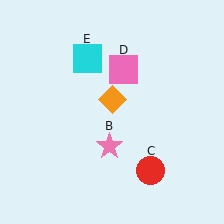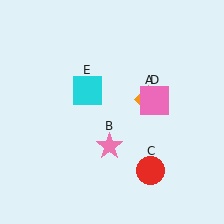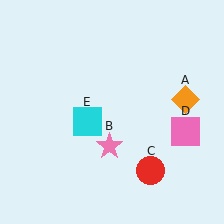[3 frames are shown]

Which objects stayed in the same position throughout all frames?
Pink star (object B) and red circle (object C) remained stationary.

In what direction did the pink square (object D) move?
The pink square (object D) moved down and to the right.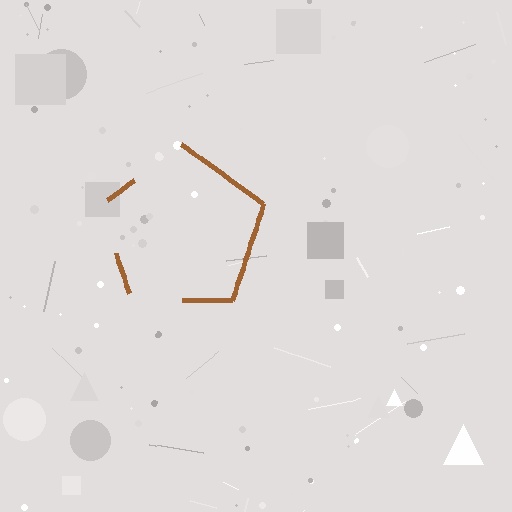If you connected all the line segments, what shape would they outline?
They would outline a pentagon.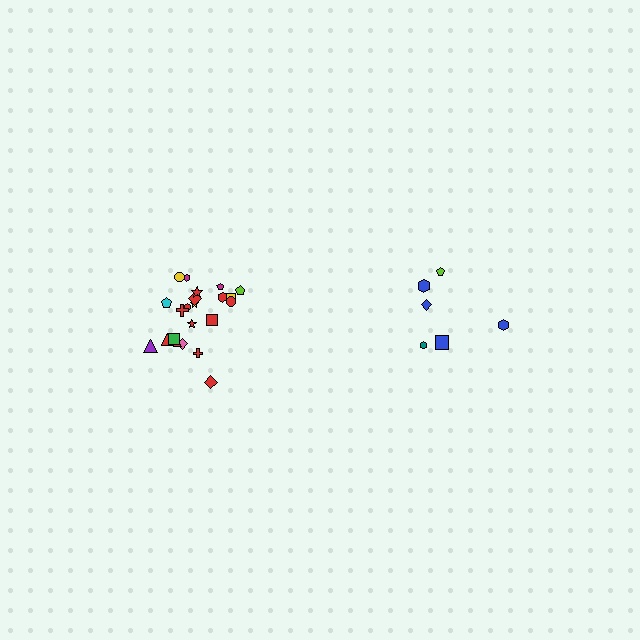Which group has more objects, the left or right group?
The left group.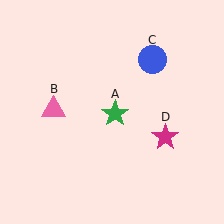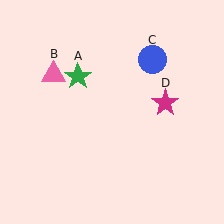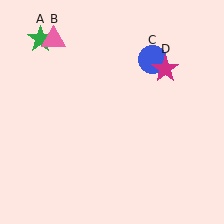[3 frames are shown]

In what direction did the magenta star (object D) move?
The magenta star (object D) moved up.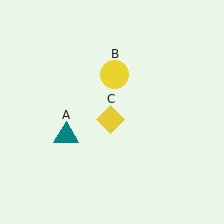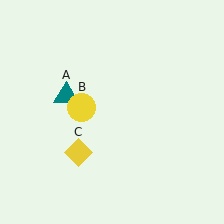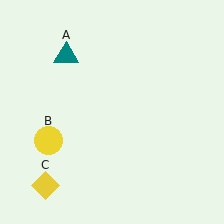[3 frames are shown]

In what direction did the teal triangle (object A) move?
The teal triangle (object A) moved up.